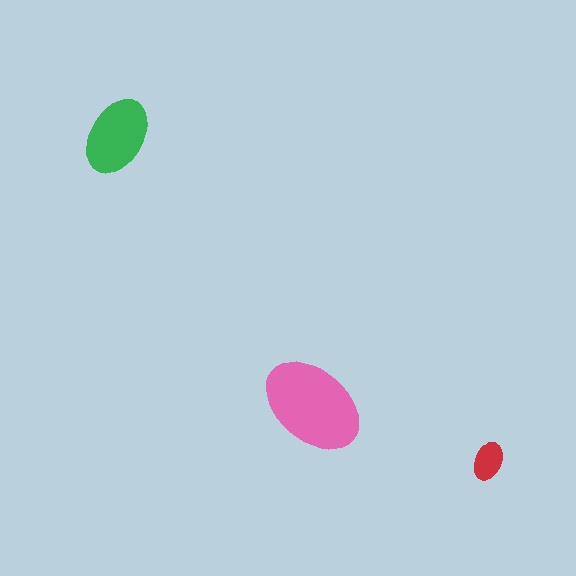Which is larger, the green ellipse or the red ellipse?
The green one.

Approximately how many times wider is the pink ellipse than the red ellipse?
About 2.5 times wider.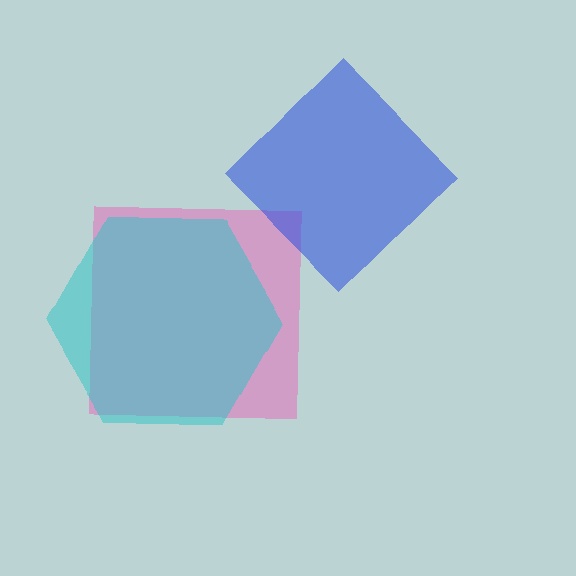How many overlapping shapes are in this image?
There are 3 overlapping shapes in the image.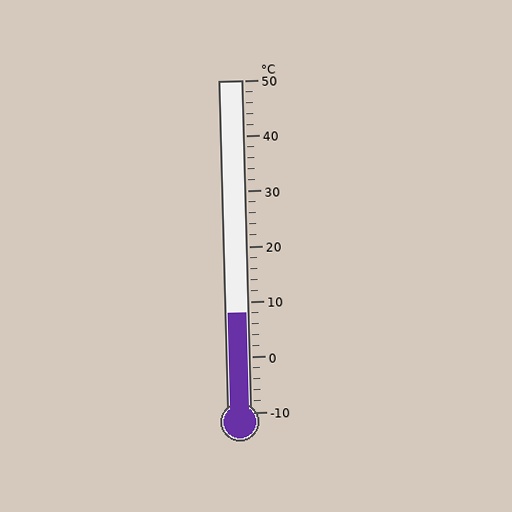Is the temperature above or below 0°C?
The temperature is above 0°C.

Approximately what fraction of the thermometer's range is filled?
The thermometer is filled to approximately 30% of its range.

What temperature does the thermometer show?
The thermometer shows approximately 8°C.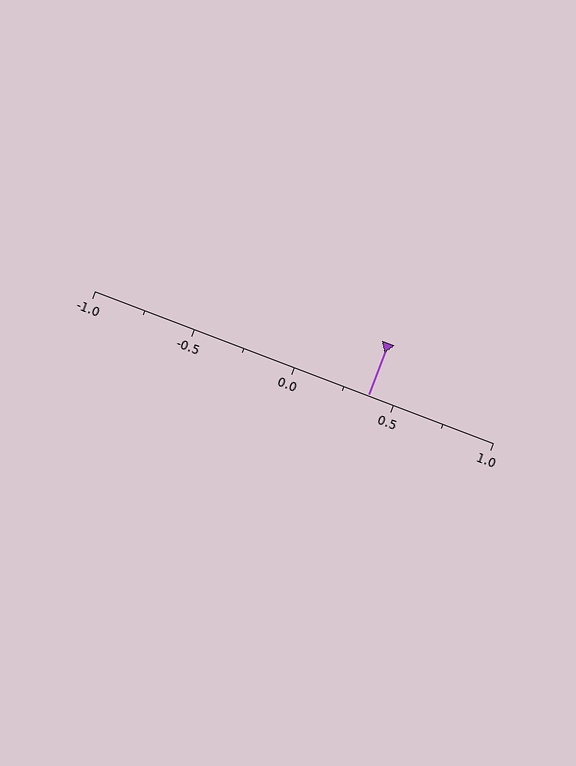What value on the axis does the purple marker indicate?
The marker indicates approximately 0.38.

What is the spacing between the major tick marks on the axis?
The major ticks are spaced 0.5 apart.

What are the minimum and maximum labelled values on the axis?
The axis runs from -1.0 to 1.0.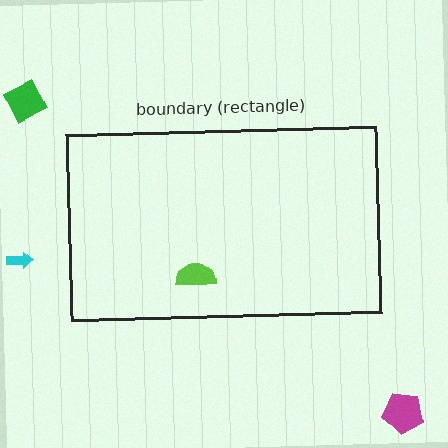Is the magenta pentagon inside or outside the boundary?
Outside.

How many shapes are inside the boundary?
1 inside, 3 outside.